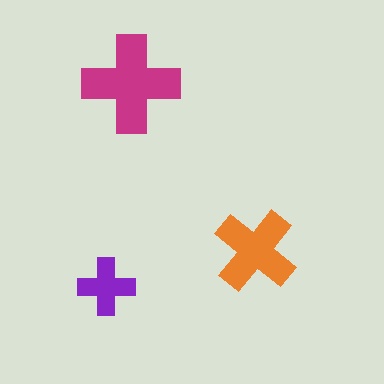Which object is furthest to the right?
The orange cross is rightmost.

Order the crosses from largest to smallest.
the magenta one, the orange one, the purple one.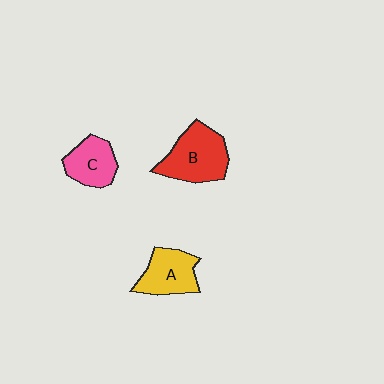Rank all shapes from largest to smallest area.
From largest to smallest: B (red), A (yellow), C (pink).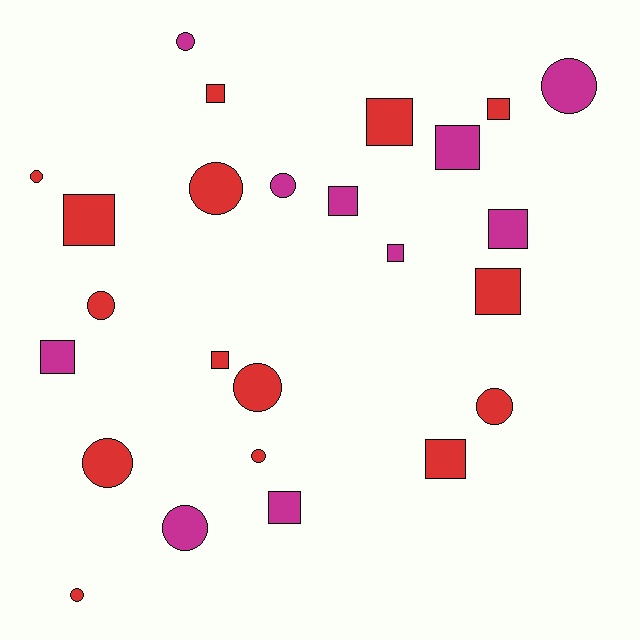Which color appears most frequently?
Red, with 15 objects.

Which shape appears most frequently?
Square, with 13 objects.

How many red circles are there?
There are 8 red circles.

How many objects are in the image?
There are 25 objects.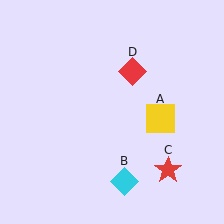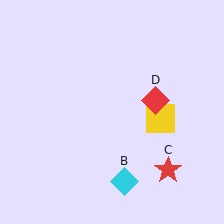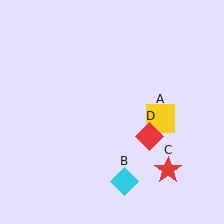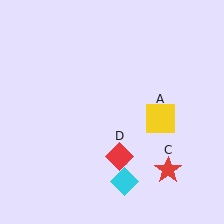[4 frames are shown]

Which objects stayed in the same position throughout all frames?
Yellow square (object A) and cyan diamond (object B) and red star (object C) remained stationary.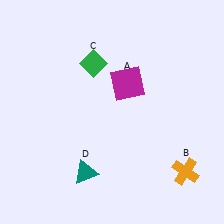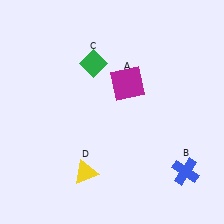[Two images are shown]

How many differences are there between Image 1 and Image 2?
There are 2 differences between the two images.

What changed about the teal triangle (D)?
In Image 1, D is teal. In Image 2, it changed to yellow.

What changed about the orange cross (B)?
In Image 1, B is orange. In Image 2, it changed to blue.